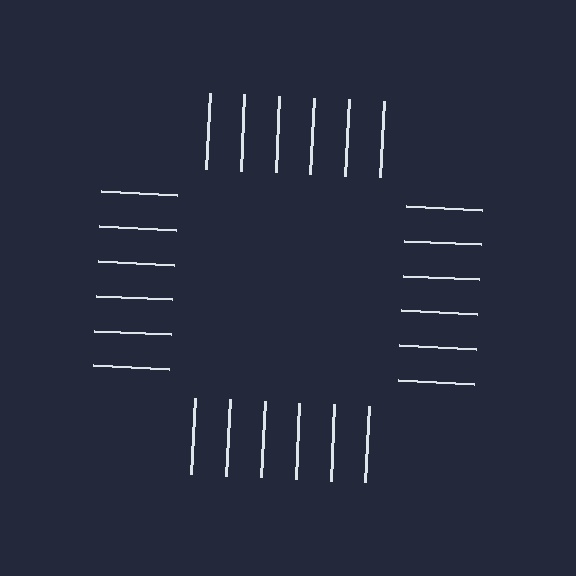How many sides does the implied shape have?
4 sides — the line-ends trace a square.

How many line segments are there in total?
24 — 6 along each of the 4 edges.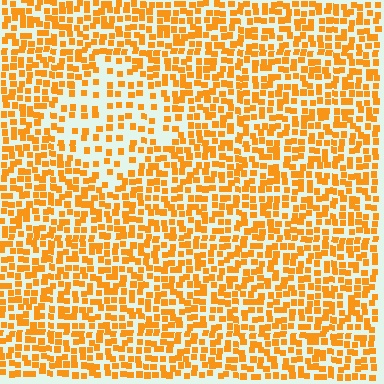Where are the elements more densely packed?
The elements are more densely packed outside the diamond boundary.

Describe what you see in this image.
The image contains small orange elements arranged at two different densities. A diamond-shaped region is visible where the elements are less densely packed than the surrounding area.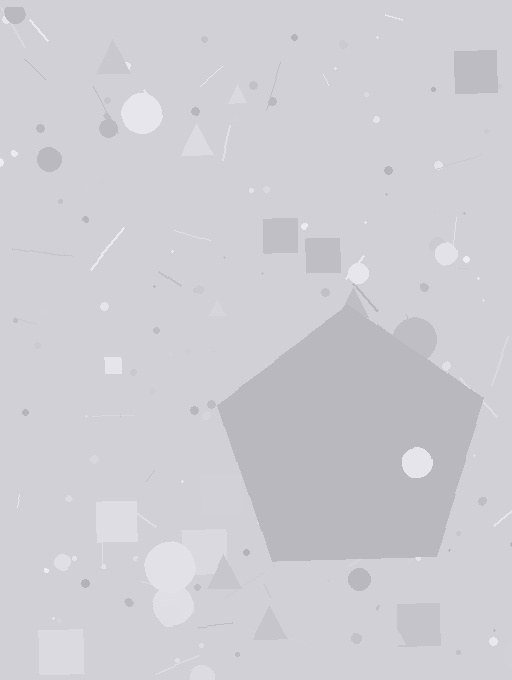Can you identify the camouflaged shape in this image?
The camouflaged shape is a pentagon.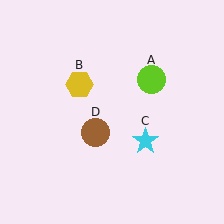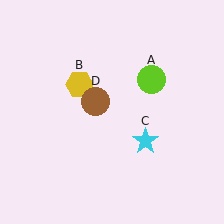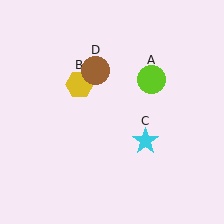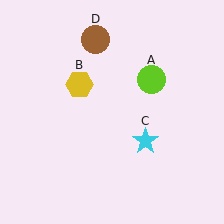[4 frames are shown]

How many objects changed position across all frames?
1 object changed position: brown circle (object D).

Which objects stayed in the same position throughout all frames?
Lime circle (object A) and yellow hexagon (object B) and cyan star (object C) remained stationary.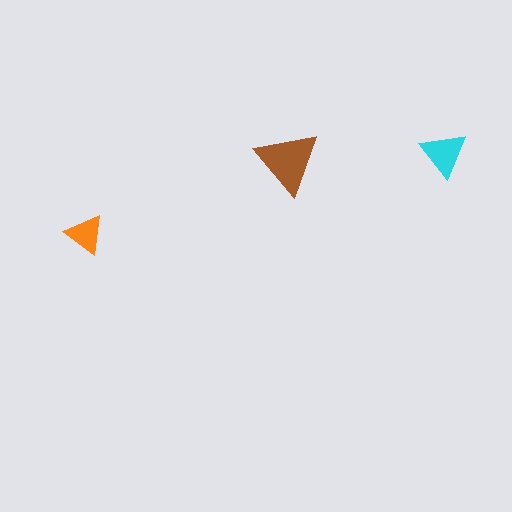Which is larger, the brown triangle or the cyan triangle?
The brown one.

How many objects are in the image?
There are 3 objects in the image.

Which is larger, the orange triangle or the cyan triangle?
The cyan one.